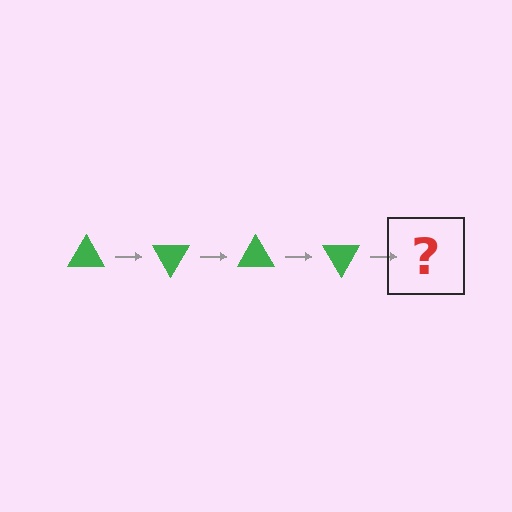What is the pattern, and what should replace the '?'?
The pattern is that the triangle rotates 60 degrees each step. The '?' should be a green triangle rotated 240 degrees.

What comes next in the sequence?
The next element should be a green triangle rotated 240 degrees.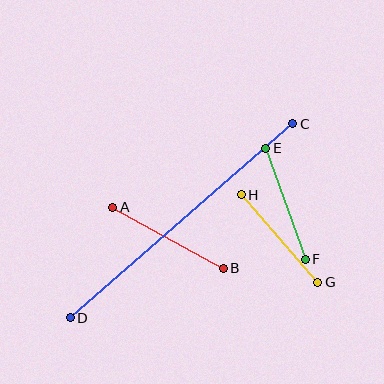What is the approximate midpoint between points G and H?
The midpoint is at approximately (279, 239) pixels.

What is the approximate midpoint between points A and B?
The midpoint is at approximately (168, 238) pixels.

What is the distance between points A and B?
The distance is approximately 126 pixels.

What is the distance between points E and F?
The distance is approximately 118 pixels.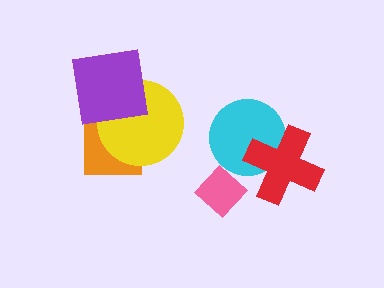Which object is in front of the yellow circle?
The purple square is in front of the yellow circle.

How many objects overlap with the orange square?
2 objects overlap with the orange square.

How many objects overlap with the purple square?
2 objects overlap with the purple square.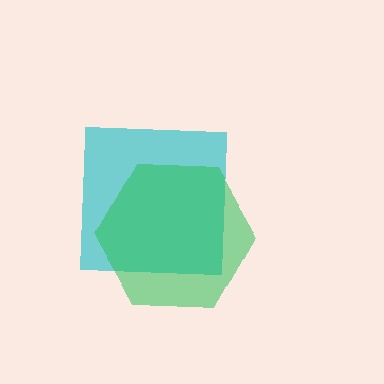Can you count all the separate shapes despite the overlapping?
Yes, there are 2 separate shapes.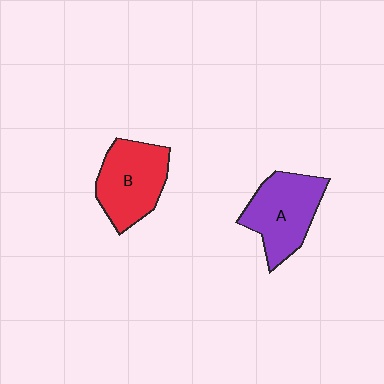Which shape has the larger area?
Shape A (purple).